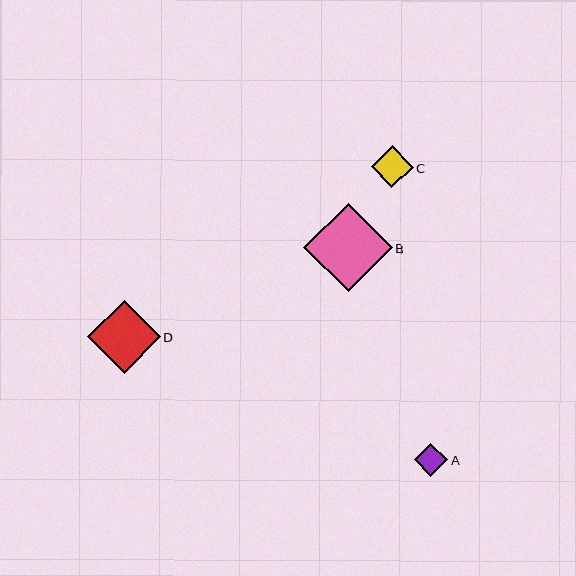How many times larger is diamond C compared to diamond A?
Diamond C is approximately 1.3 times the size of diamond A.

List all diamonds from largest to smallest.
From largest to smallest: B, D, C, A.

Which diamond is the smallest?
Diamond A is the smallest with a size of approximately 33 pixels.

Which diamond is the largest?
Diamond B is the largest with a size of approximately 88 pixels.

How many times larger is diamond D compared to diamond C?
Diamond D is approximately 1.7 times the size of diamond C.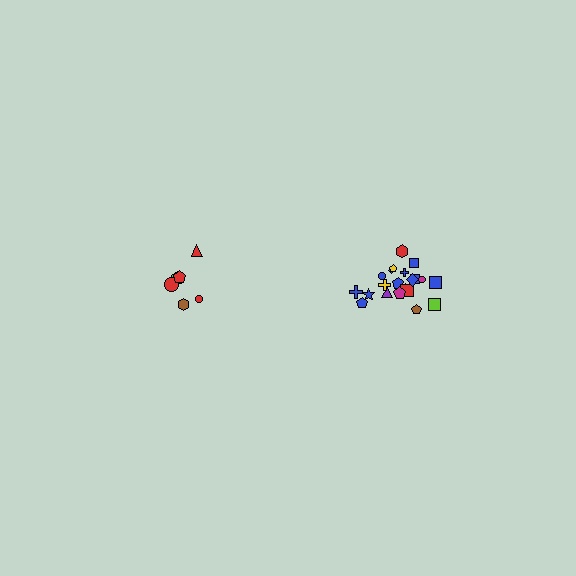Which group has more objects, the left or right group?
The right group.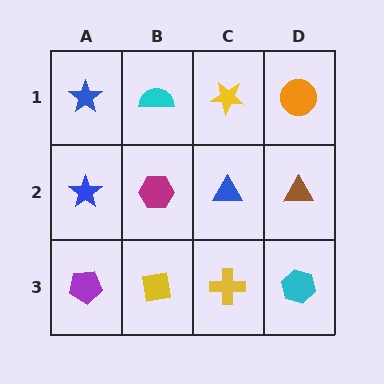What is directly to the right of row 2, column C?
A brown triangle.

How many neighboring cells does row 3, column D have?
2.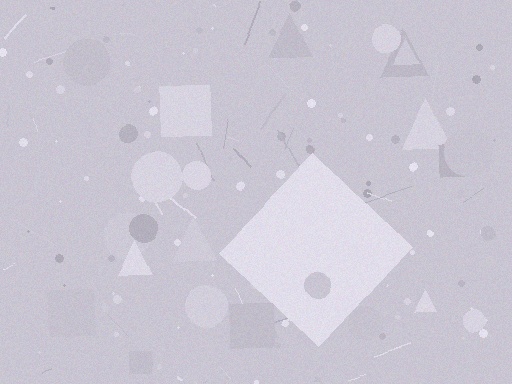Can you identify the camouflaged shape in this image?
The camouflaged shape is a diamond.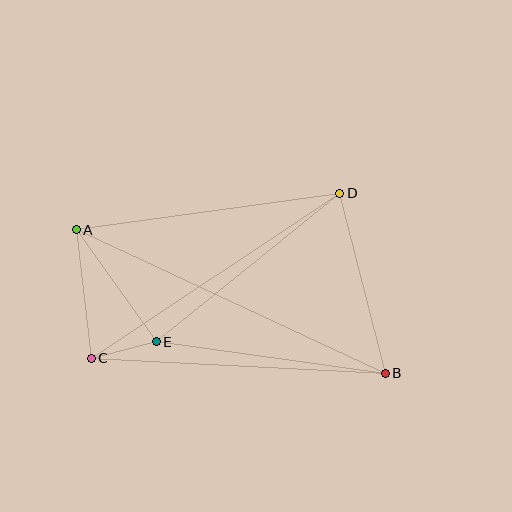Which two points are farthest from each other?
Points A and B are farthest from each other.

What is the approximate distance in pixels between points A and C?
The distance between A and C is approximately 130 pixels.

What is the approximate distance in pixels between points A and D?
The distance between A and D is approximately 266 pixels.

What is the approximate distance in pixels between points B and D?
The distance between B and D is approximately 186 pixels.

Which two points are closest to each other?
Points C and E are closest to each other.